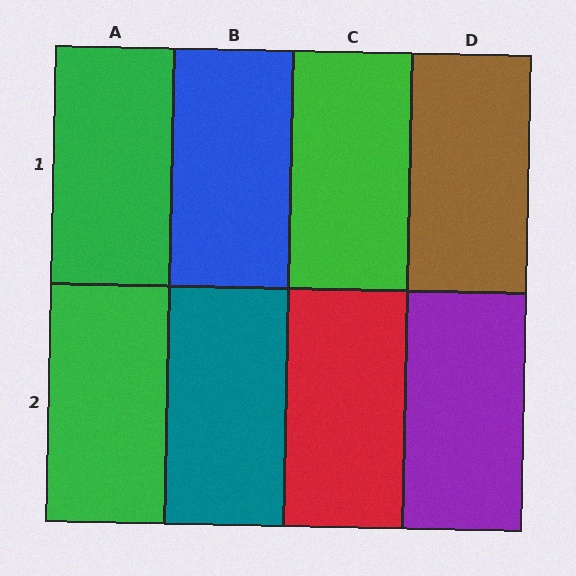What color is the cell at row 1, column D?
Brown.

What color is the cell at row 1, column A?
Green.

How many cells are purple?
1 cell is purple.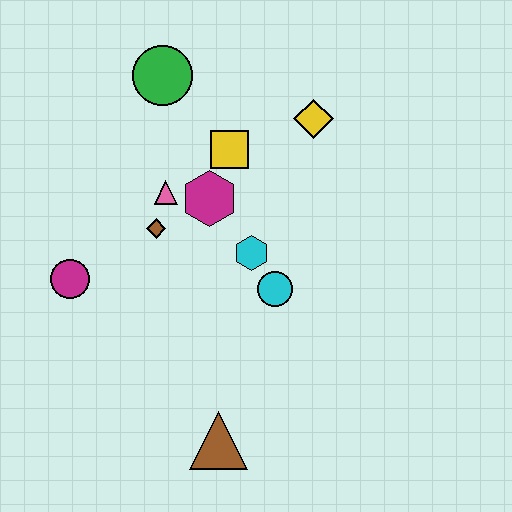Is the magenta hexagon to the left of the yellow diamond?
Yes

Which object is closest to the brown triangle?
The cyan circle is closest to the brown triangle.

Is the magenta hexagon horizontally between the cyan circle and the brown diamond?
Yes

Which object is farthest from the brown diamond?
The brown triangle is farthest from the brown diamond.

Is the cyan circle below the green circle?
Yes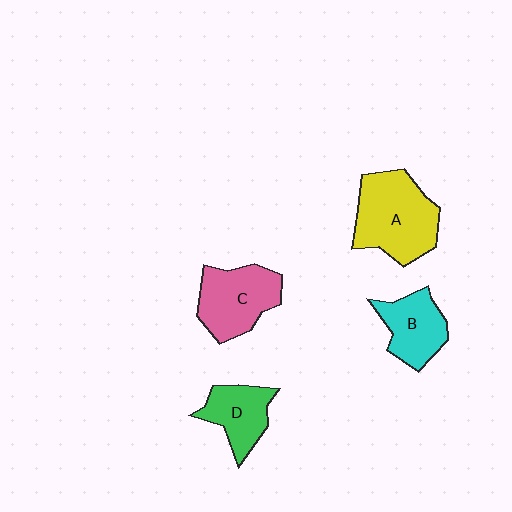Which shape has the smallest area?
Shape D (green).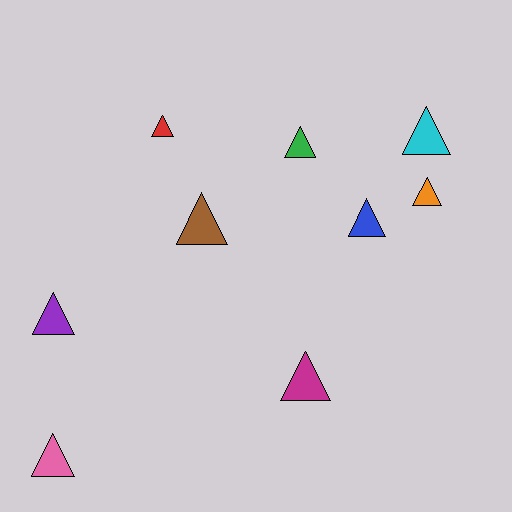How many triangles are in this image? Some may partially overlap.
There are 9 triangles.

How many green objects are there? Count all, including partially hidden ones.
There is 1 green object.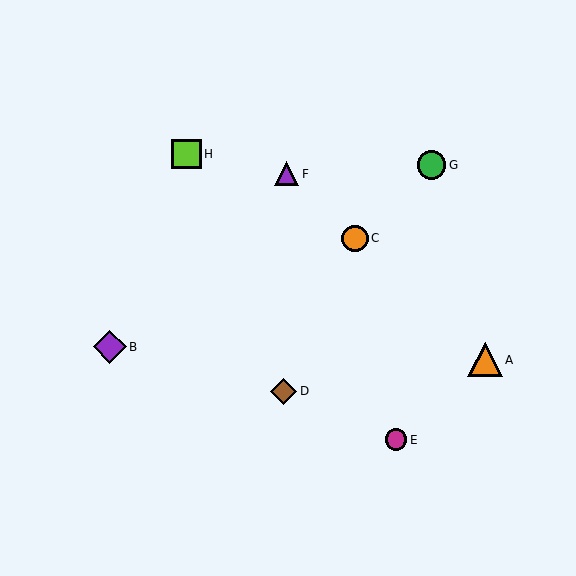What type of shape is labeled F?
Shape F is a purple triangle.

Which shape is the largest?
The orange triangle (labeled A) is the largest.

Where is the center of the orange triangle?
The center of the orange triangle is at (485, 360).